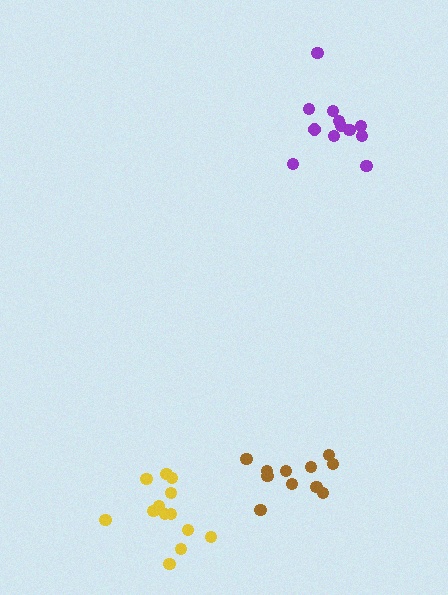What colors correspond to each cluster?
The clusters are colored: purple, brown, yellow.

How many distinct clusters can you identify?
There are 3 distinct clusters.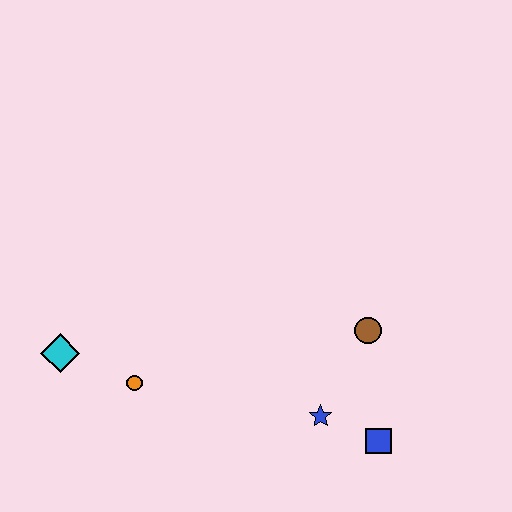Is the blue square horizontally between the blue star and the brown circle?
No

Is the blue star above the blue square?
Yes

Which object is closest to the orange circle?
The cyan diamond is closest to the orange circle.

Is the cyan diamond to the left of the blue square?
Yes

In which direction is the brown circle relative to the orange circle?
The brown circle is to the right of the orange circle.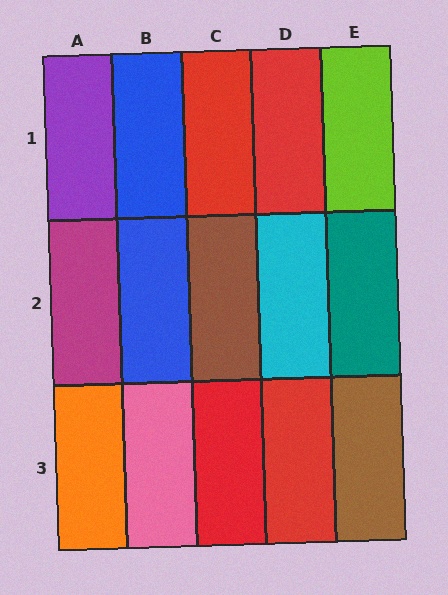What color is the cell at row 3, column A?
Orange.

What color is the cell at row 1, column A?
Purple.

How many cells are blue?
2 cells are blue.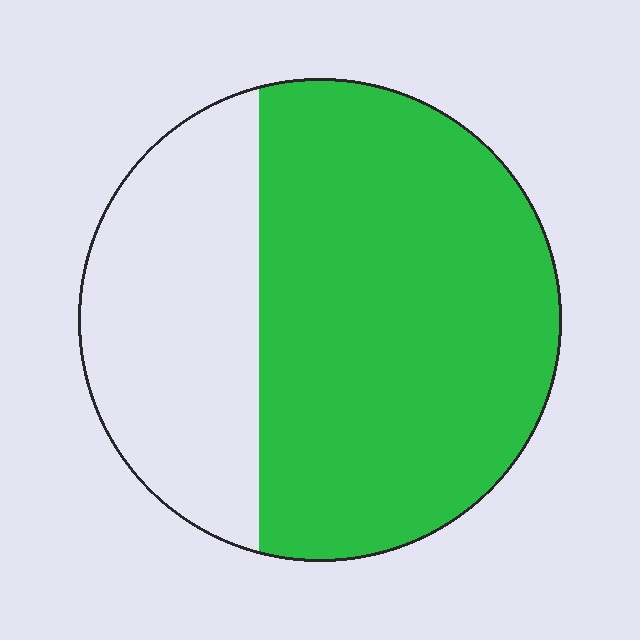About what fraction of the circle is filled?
About two thirds (2/3).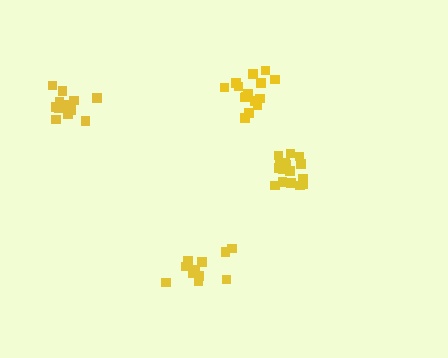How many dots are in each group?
Group 1: 15 dots, Group 2: 11 dots, Group 3: 16 dots, Group 4: 13 dots (55 total).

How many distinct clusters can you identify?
There are 4 distinct clusters.